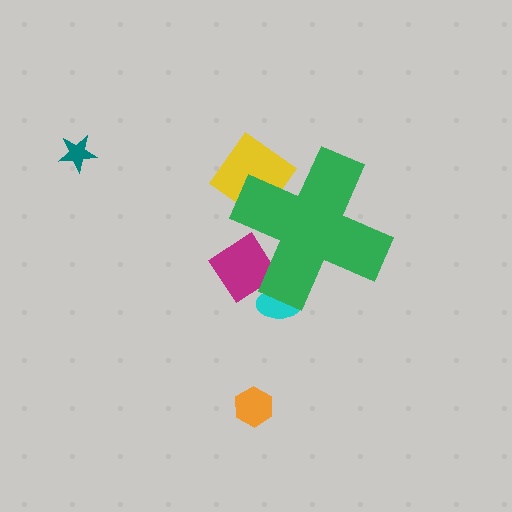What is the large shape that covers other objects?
A green cross.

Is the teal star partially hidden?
No, the teal star is fully visible.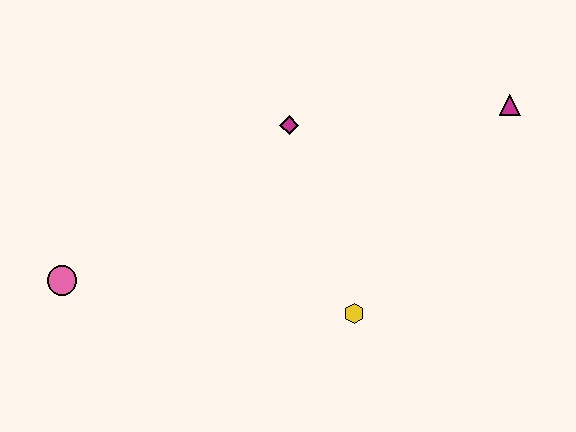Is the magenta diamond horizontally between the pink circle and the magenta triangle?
Yes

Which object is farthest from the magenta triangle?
The pink circle is farthest from the magenta triangle.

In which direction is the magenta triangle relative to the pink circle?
The magenta triangle is to the right of the pink circle.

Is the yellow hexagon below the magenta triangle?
Yes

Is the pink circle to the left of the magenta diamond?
Yes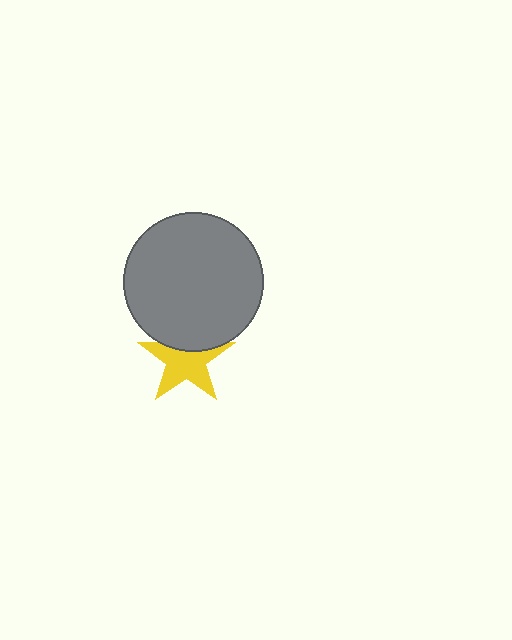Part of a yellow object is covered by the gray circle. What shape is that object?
It is a star.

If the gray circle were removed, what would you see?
You would see the complete yellow star.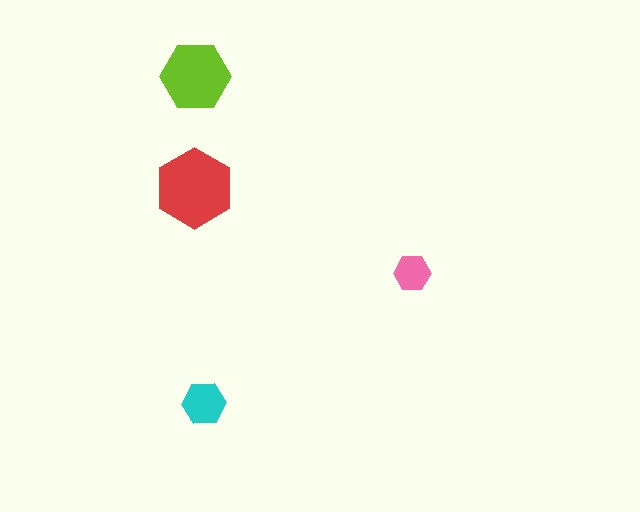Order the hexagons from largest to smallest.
the red one, the lime one, the cyan one, the pink one.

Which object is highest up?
The lime hexagon is topmost.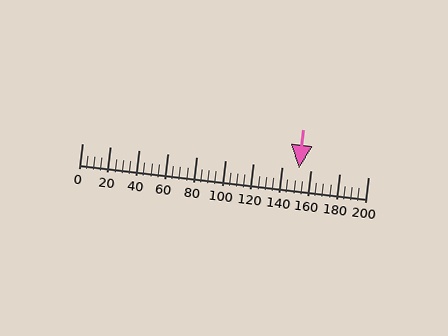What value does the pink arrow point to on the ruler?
The pink arrow points to approximately 152.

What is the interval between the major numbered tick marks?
The major tick marks are spaced 20 units apart.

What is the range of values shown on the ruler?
The ruler shows values from 0 to 200.